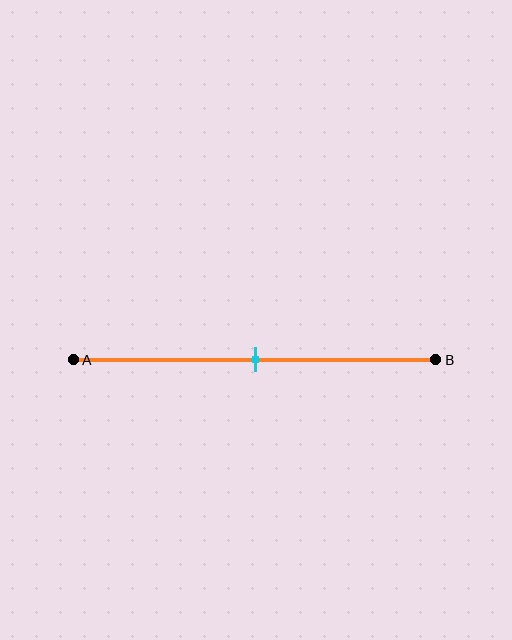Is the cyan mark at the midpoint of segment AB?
Yes, the mark is approximately at the midpoint.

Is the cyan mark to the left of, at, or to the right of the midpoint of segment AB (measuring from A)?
The cyan mark is approximately at the midpoint of segment AB.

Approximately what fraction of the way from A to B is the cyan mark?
The cyan mark is approximately 50% of the way from A to B.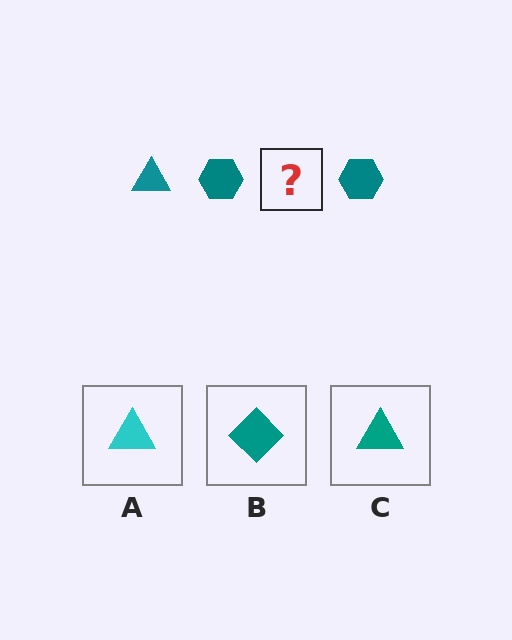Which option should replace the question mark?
Option C.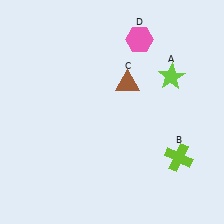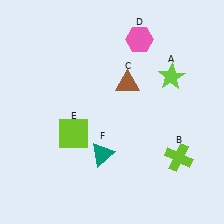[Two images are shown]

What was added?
A lime square (E), a teal triangle (F) were added in Image 2.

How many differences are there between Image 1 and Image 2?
There are 2 differences between the two images.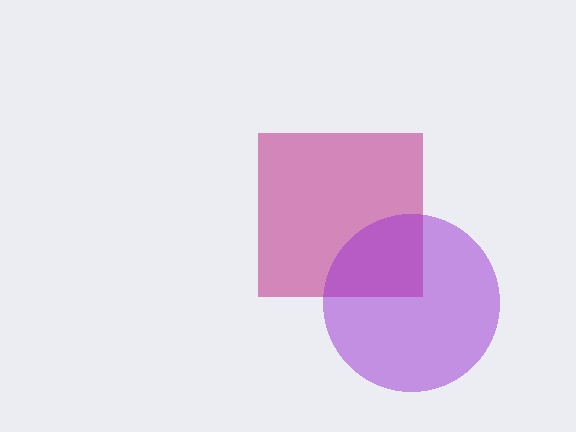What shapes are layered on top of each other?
The layered shapes are: a magenta square, a purple circle.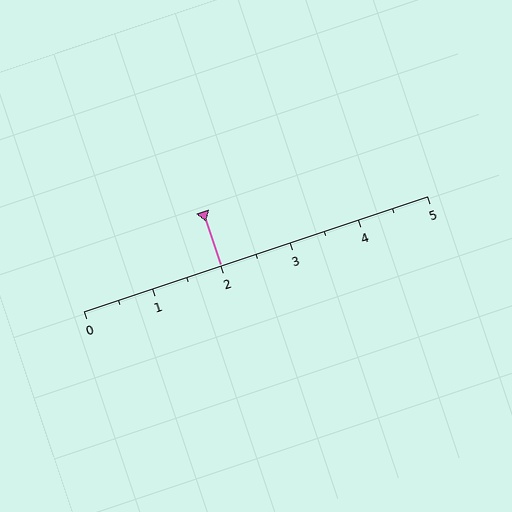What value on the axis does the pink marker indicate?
The marker indicates approximately 2.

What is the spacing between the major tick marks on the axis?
The major ticks are spaced 1 apart.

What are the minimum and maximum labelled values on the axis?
The axis runs from 0 to 5.